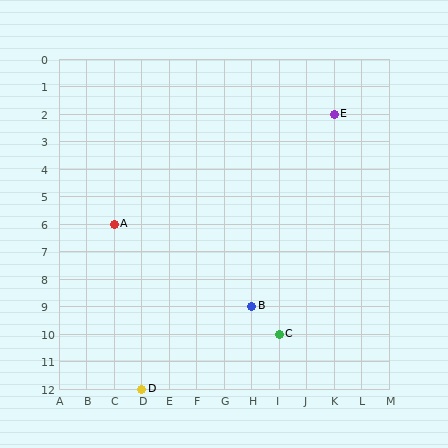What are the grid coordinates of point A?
Point A is at grid coordinates (C, 6).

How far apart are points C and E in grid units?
Points C and E are 2 columns and 8 rows apart (about 8.2 grid units diagonally).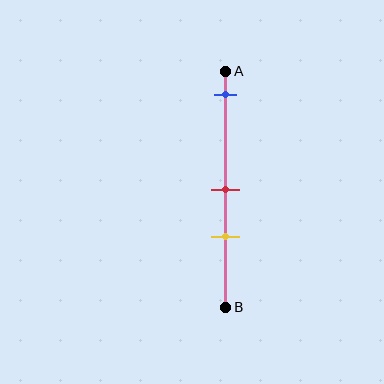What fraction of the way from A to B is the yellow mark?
The yellow mark is approximately 70% (0.7) of the way from A to B.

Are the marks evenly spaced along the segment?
No, the marks are not evenly spaced.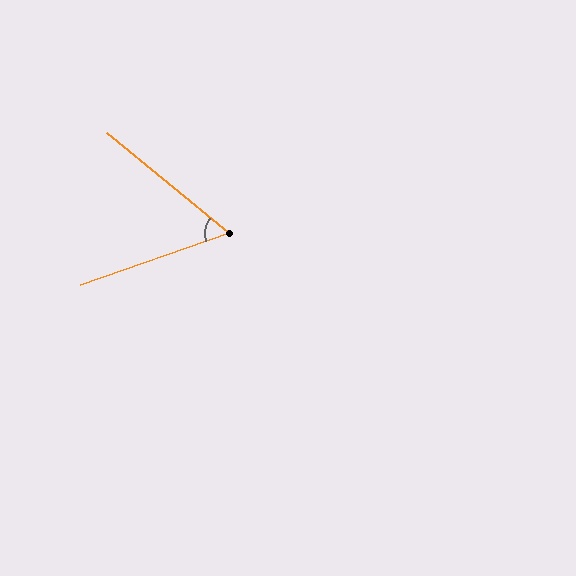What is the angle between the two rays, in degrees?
Approximately 58 degrees.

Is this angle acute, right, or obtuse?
It is acute.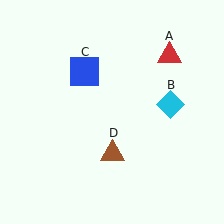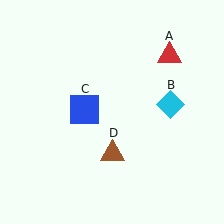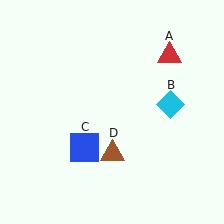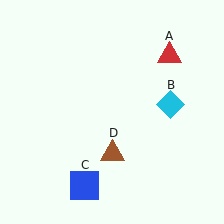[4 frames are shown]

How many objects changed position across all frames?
1 object changed position: blue square (object C).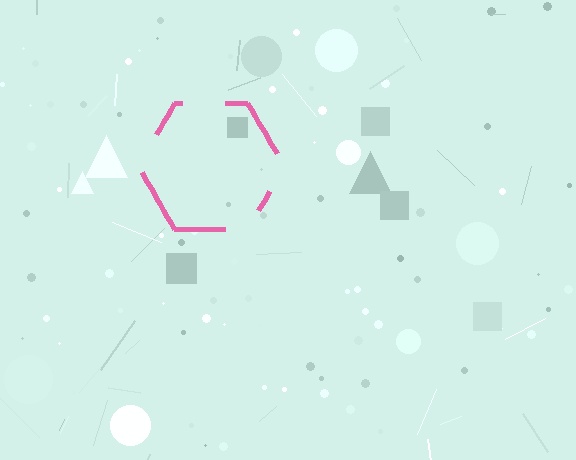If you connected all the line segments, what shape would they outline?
They would outline a hexagon.